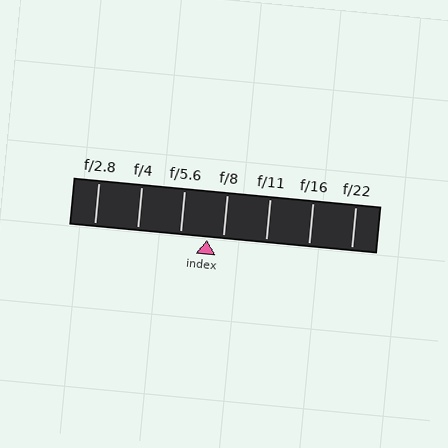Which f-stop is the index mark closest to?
The index mark is closest to f/8.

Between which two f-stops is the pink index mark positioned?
The index mark is between f/5.6 and f/8.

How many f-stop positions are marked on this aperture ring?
There are 7 f-stop positions marked.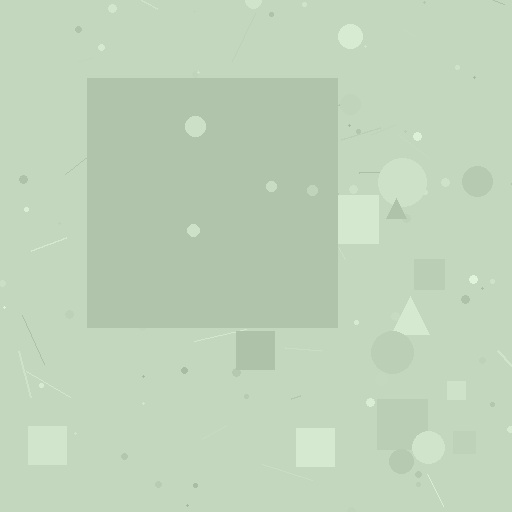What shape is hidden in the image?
A square is hidden in the image.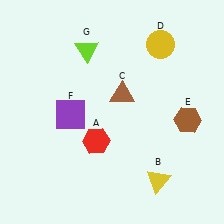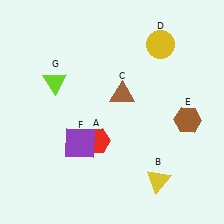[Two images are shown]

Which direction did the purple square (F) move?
The purple square (F) moved down.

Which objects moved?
The objects that moved are: the purple square (F), the lime triangle (G).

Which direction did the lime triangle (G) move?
The lime triangle (G) moved down.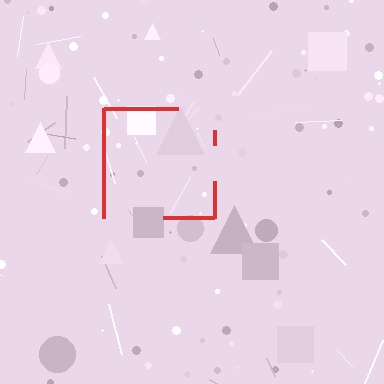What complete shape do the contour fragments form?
The contour fragments form a square.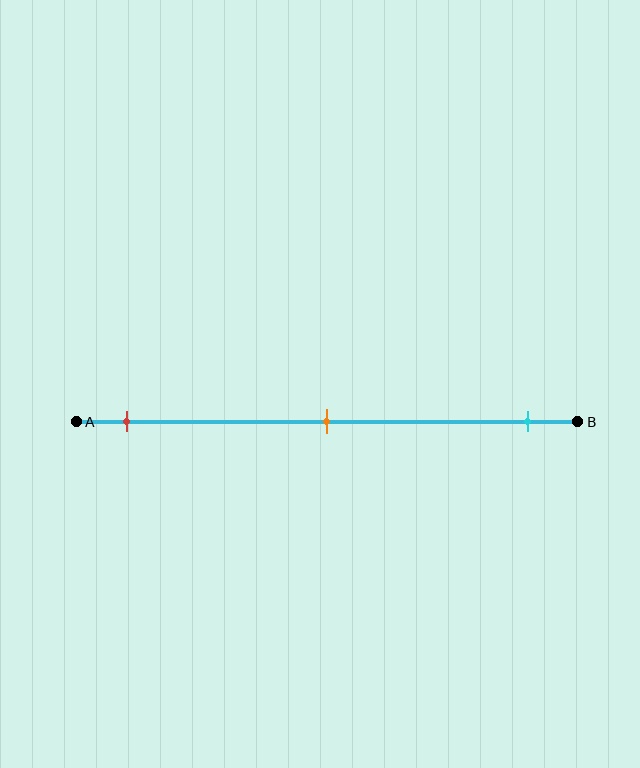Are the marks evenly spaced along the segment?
Yes, the marks are approximately evenly spaced.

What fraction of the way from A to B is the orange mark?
The orange mark is approximately 50% (0.5) of the way from A to B.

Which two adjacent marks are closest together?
The red and orange marks are the closest adjacent pair.